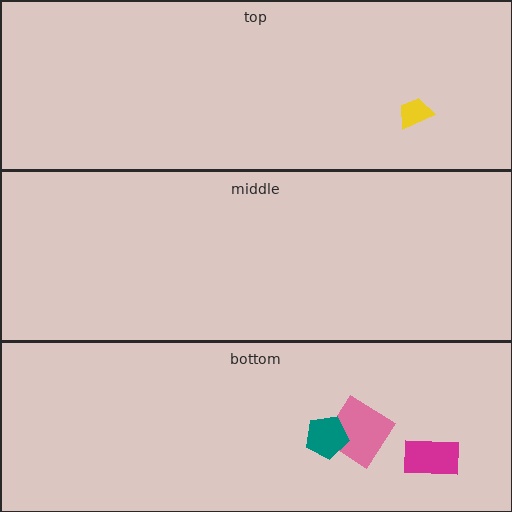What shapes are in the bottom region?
The magenta rectangle, the pink diamond, the teal pentagon.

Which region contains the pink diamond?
The bottom region.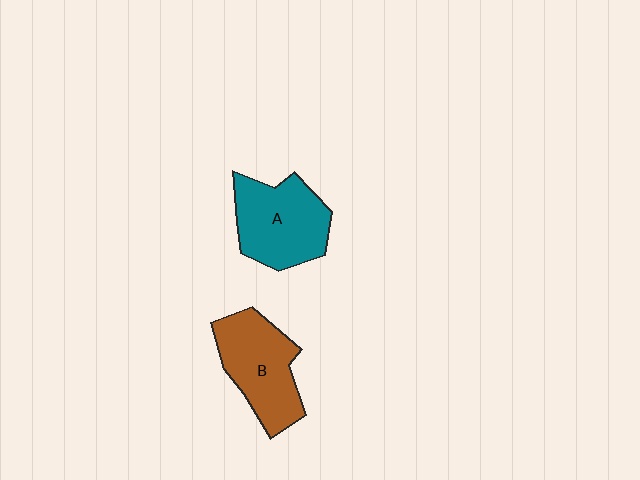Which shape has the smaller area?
Shape B (brown).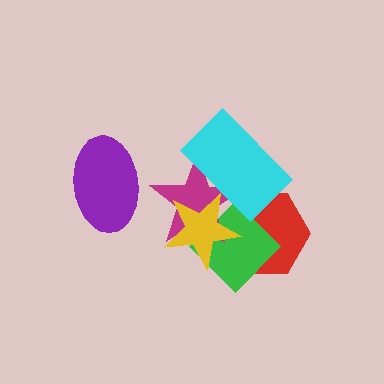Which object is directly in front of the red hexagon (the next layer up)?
The green diamond is directly in front of the red hexagon.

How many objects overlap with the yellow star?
4 objects overlap with the yellow star.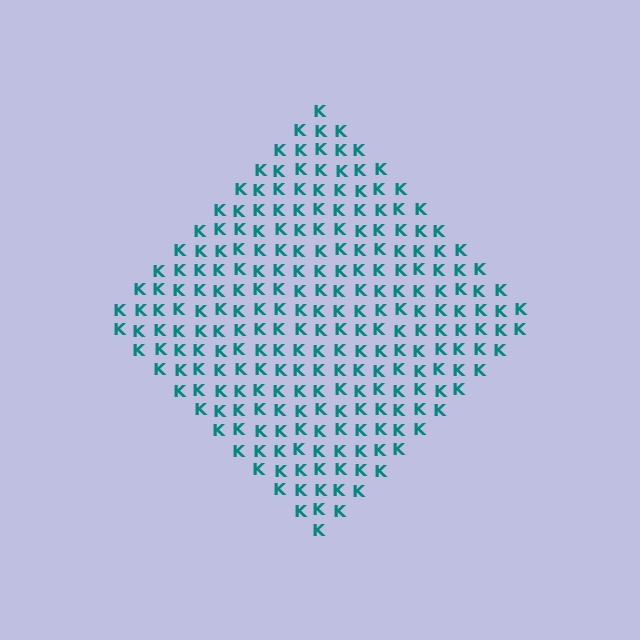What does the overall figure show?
The overall figure shows a diamond.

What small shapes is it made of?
It is made of small letter K's.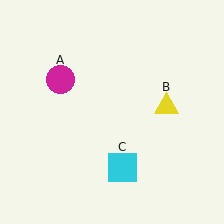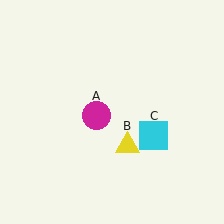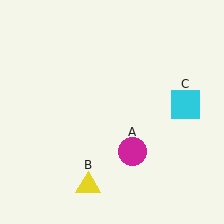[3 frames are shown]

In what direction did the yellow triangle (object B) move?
The yellow triangle (object B) moved down and to the left.